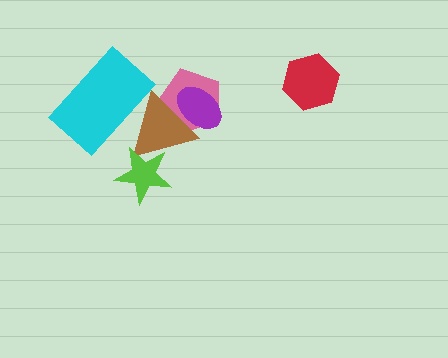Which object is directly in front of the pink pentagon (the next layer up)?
The brown triangle is directly in front of the pink pentagon.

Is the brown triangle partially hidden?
Yes, it is partially covered by another shape.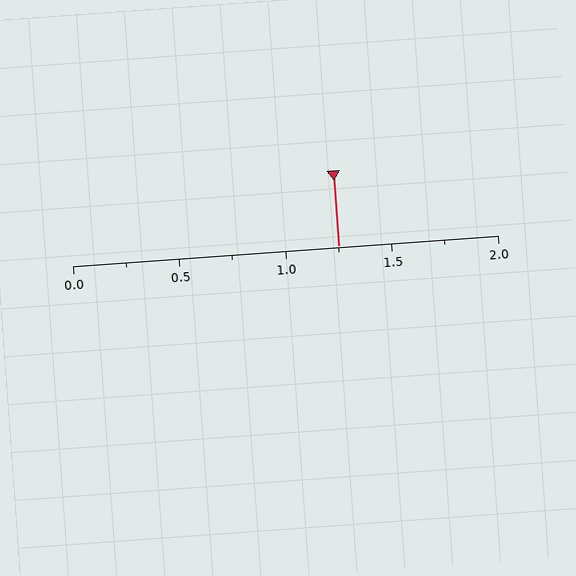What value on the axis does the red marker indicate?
The marker indicates approximately 1.25.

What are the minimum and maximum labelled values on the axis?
The axis runs from 0.0 to 2.0.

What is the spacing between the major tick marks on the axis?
The major ticks are spaced 0.5 apart.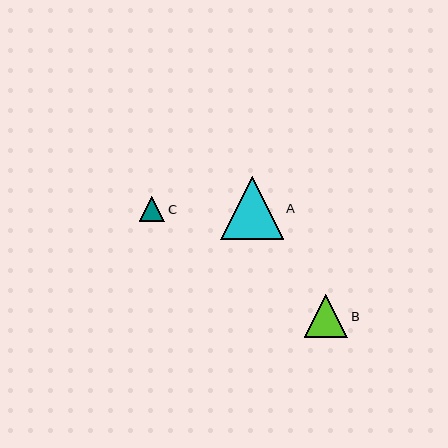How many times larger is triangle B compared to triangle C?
Triangle B is approximately 1.7 times the size of triangle C.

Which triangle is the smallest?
Triangle C is the smallest with a size of approximately 25 pixels.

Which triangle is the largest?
Triangle A is the largest with a size of approximately 63 pixels.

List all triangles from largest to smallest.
From largest to smallest: A, B, C.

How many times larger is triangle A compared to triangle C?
Triangle A is approximately 2.5 times the size of triangle C.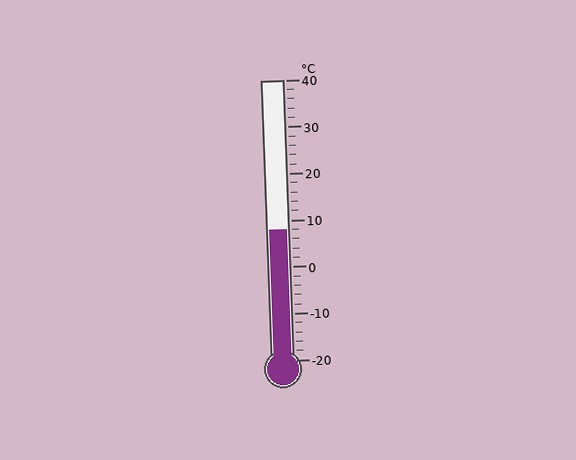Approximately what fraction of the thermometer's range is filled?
The thermometer is filled to approximately 45% of its range.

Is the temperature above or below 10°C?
The temperature is below 10°C.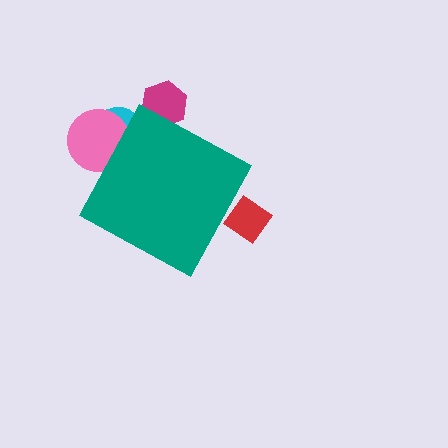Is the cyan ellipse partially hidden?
Yes, the cyan ellipse is partially hidden behind the teal diamond.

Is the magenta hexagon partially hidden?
Yes, the magenta hexagon is partially hidden behind the teal diamond.